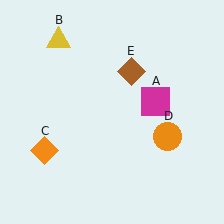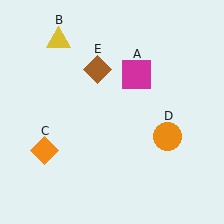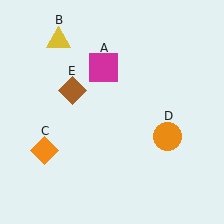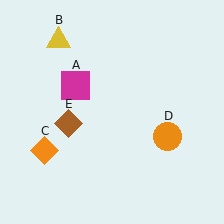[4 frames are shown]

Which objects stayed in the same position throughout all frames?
Yellow triangle (object B) and orange diamond (object C) and orange circle (object D) remained stationary.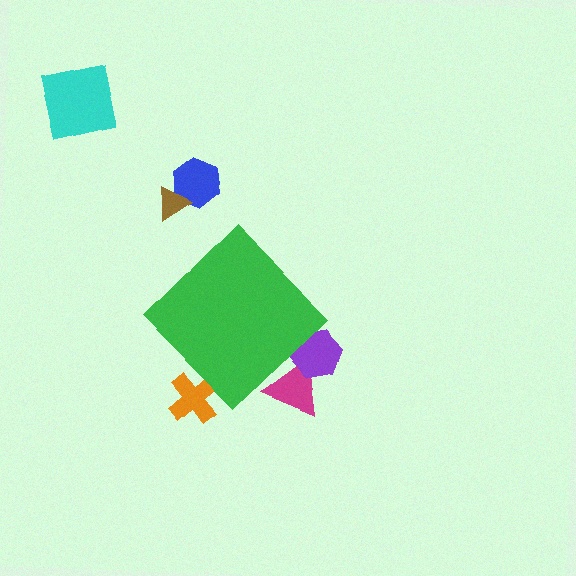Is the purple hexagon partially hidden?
Yes, the purple hexagon is partially hidden behind the green diamond.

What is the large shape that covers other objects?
A green diamond.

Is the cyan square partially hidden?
No, the cyan square is fully visible.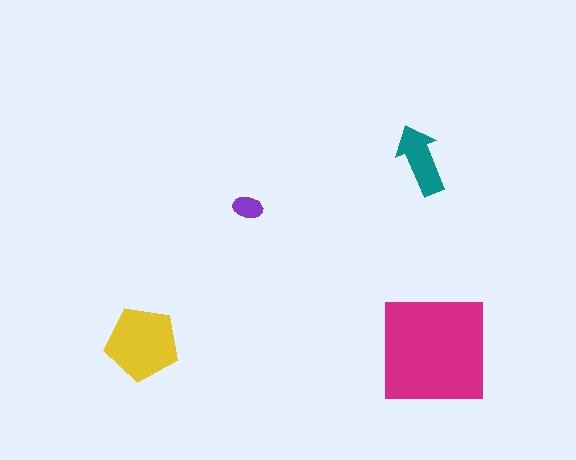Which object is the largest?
The magenta square.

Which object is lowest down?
The magenta square is bottommost.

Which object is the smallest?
The purple ellipse.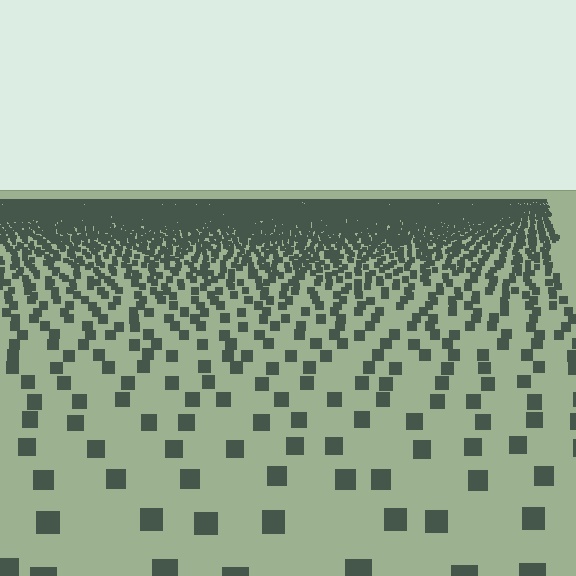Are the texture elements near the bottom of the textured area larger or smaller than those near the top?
Larger. Near the bottom, elements are closer to the viewer and appear at a bigger on-screen size.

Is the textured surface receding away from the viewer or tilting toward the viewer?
The surface is receding away from the viewer. Texture elements get smaller and denser toward the top.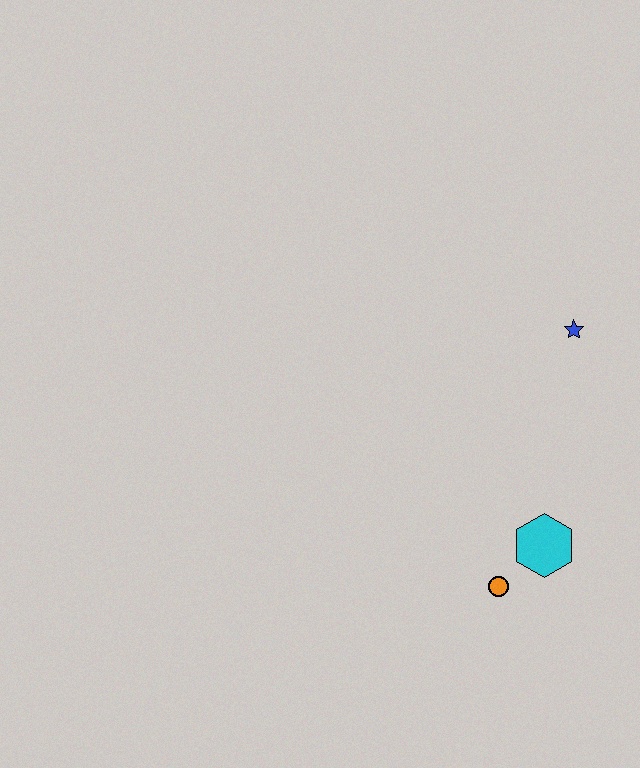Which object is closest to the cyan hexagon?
The orange circle is closest to the cyan hexagon.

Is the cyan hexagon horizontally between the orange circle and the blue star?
Yes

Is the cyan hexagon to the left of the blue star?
Yes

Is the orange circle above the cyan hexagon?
No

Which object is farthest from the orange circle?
The blue star is farthest from the orange circle.